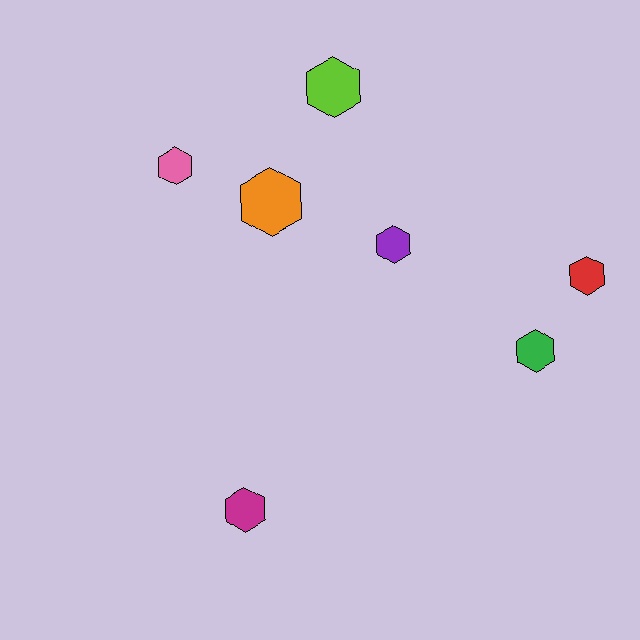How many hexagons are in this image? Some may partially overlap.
There are 7 hexagons.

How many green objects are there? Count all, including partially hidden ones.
There is 1 green object.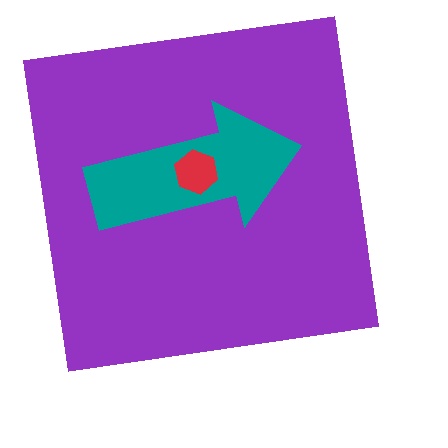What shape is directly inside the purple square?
The teal arrow.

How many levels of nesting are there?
3.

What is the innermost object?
The red hexagon.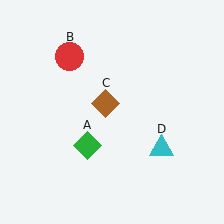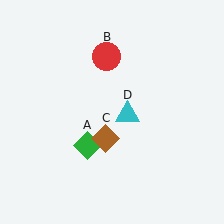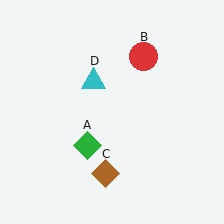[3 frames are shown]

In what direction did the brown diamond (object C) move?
The brown diamond (object C) moved down.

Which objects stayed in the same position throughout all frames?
Green diamond (object A) remained stationary.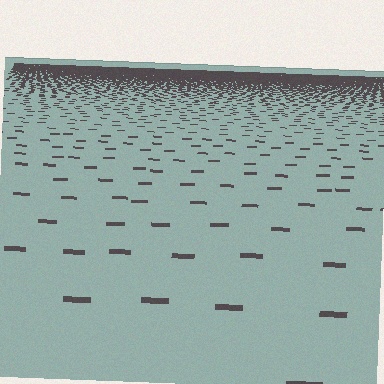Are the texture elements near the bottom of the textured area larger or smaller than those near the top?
Larger. Near the bottom, elements are closer to the viewer and appear at a bigger on-screen size.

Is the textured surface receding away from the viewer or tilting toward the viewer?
The surface is receding away from the viewer. Texture elements get smaller and denser toward the top.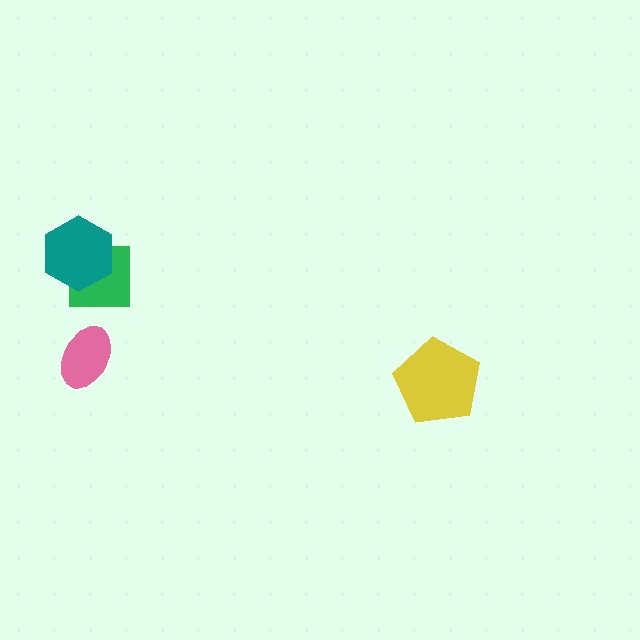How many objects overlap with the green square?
1 object overlaps with the green square.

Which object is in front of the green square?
The teal hexagon is in front of the green square.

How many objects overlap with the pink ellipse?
0 objects overlap with the pink ellipse.